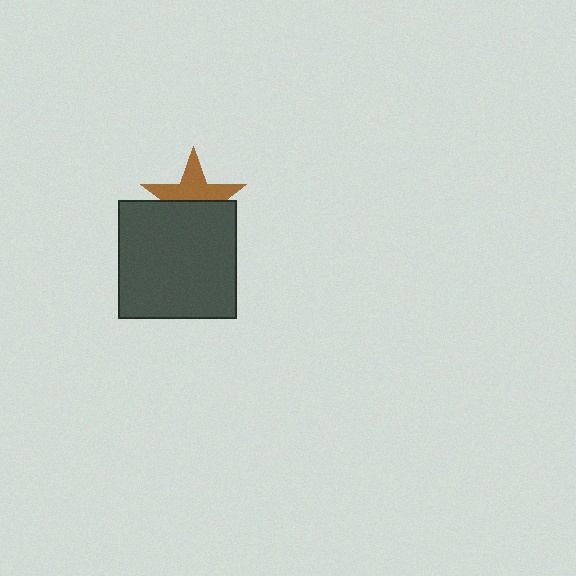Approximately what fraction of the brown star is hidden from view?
Roughly 50% of the brown star is hidden behind the dark gray square.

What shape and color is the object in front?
The object in front is a dark gray square.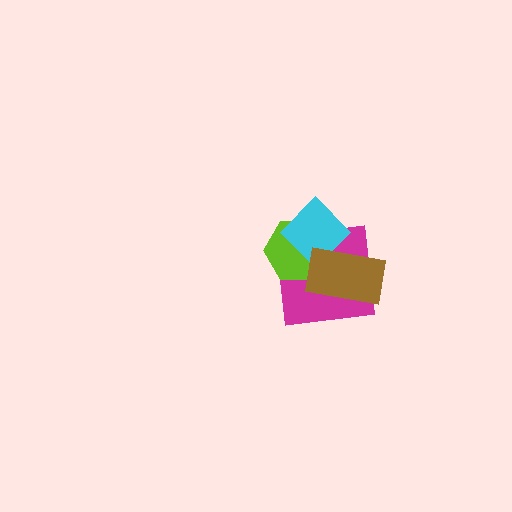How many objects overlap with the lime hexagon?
3 objects overlap with the lime hexagon.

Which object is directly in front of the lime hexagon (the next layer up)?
The cyan diamond is directly in front of the lime hexagon.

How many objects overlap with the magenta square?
3 objects overlap with the magenta square.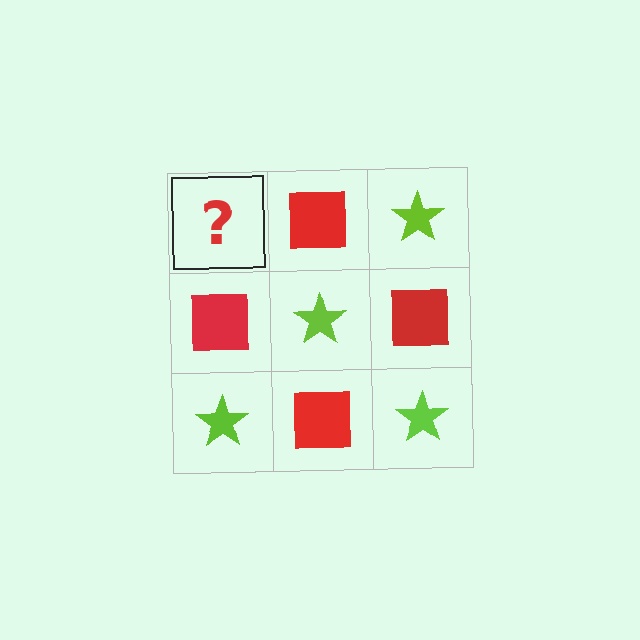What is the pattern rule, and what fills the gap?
The rule is that it alternates lime star and red square in a checkerboard pattern. The gap should be filled with a lime star.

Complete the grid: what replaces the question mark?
The question mark should be replaced with a lime star.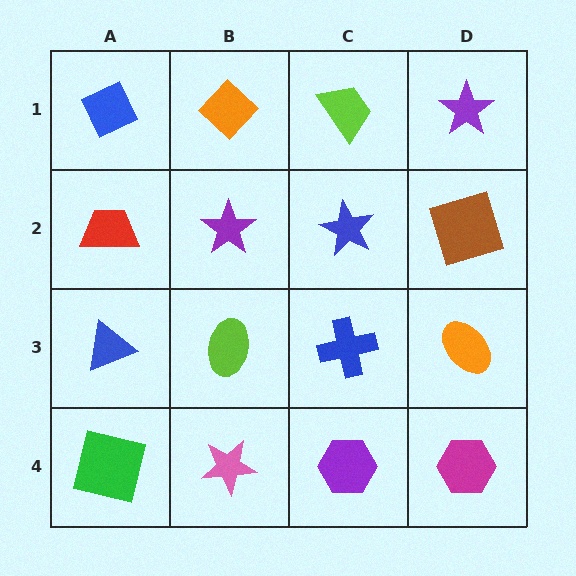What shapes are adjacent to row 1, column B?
A purple star (row 2, column B), a blue diamond (row 1, column A), a lime trapezoid (row 1, column C).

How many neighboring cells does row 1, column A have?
2.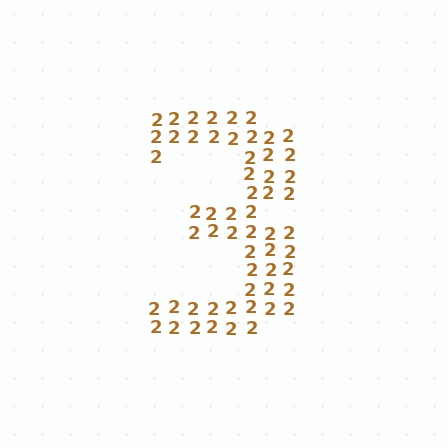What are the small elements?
The small elements are digit 2's.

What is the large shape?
The large shape is the digit 3.